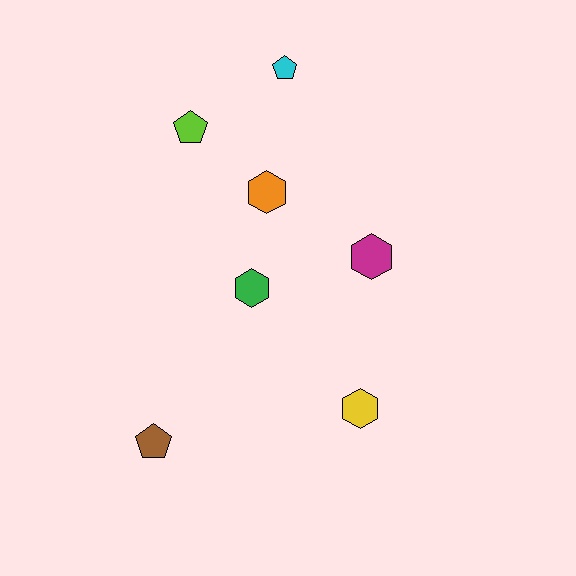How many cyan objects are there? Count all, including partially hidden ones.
There is 1 cyan object.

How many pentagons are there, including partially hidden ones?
There are 3 pentagons.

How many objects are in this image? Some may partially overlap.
There are 7 objects.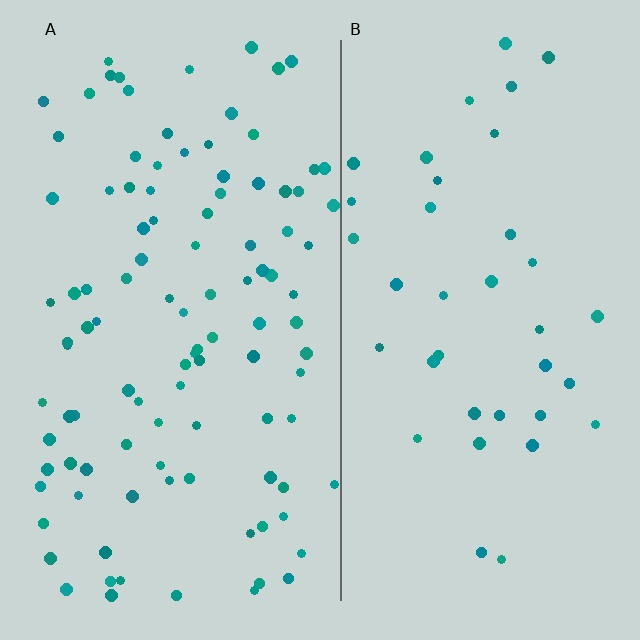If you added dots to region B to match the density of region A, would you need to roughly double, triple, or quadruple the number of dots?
Approximately triple.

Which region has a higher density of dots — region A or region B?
A (the left).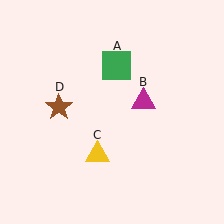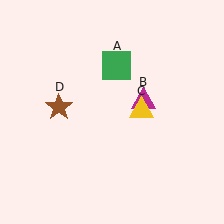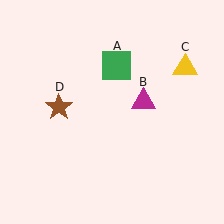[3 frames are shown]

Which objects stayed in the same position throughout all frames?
Green square (object A) and magenta triangle (object B) and brown star (object D) remained stationary.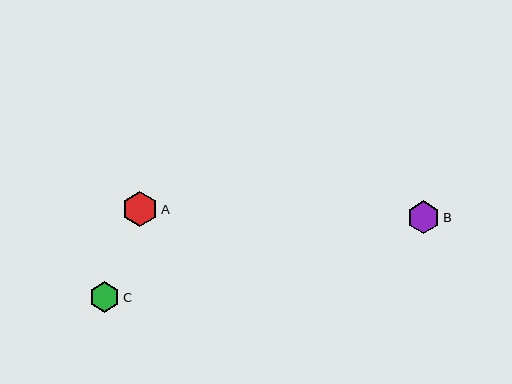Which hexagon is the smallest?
Hexagon C is the smallest with a size of approximately 30 pixels.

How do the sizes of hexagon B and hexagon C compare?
Hexagon B and hexagon C are approximately the same size.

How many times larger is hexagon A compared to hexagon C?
Hexagon A is approximately 1.2 times the size of hexagon C.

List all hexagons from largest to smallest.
From largest to smallest: A, B, C.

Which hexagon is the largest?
Hexagon A is the largest with a size of approximately 36 pixels.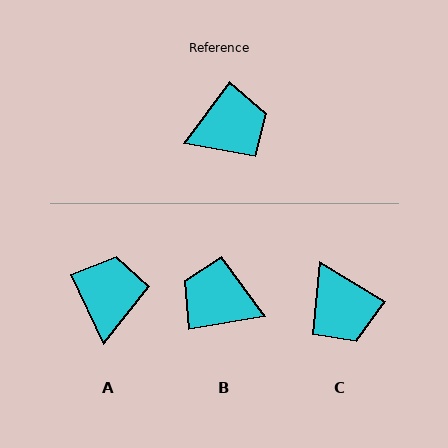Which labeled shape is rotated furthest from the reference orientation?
B, about 136 degrees away.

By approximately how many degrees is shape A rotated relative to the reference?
Approximately 62 degrees counter-clockwise.